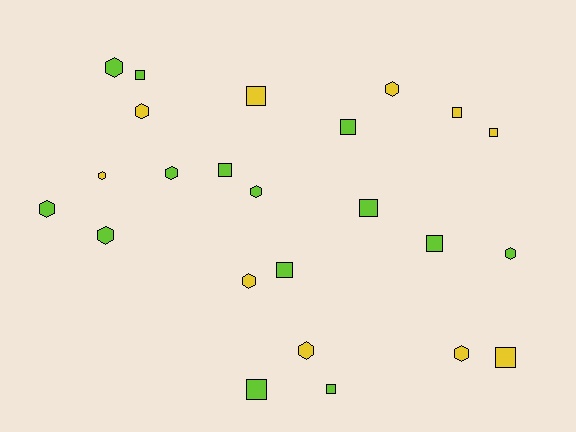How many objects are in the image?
There are 24 objects.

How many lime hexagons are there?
There are 6 lime hexagons.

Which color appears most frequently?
Lime, with 14 objects.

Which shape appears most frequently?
Hexagon, with 12 objects.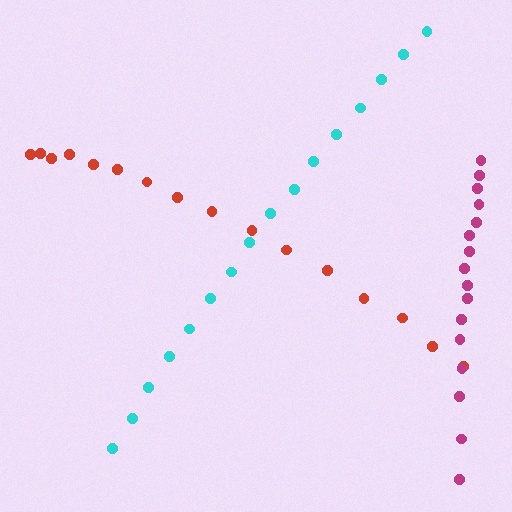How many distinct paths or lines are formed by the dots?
There are 3 distinct paths.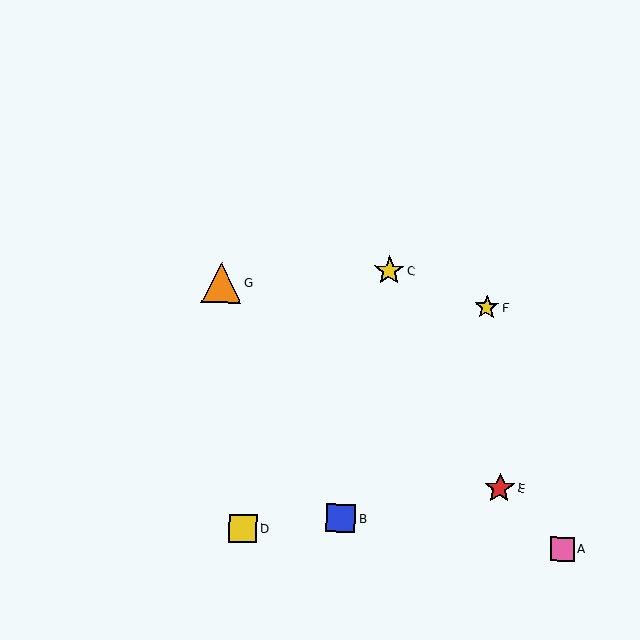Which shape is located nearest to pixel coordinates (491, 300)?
The yellow star (labeled F) at (487, 307) is nearest to that location.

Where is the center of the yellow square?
The center of the yellow square is at (243, 528).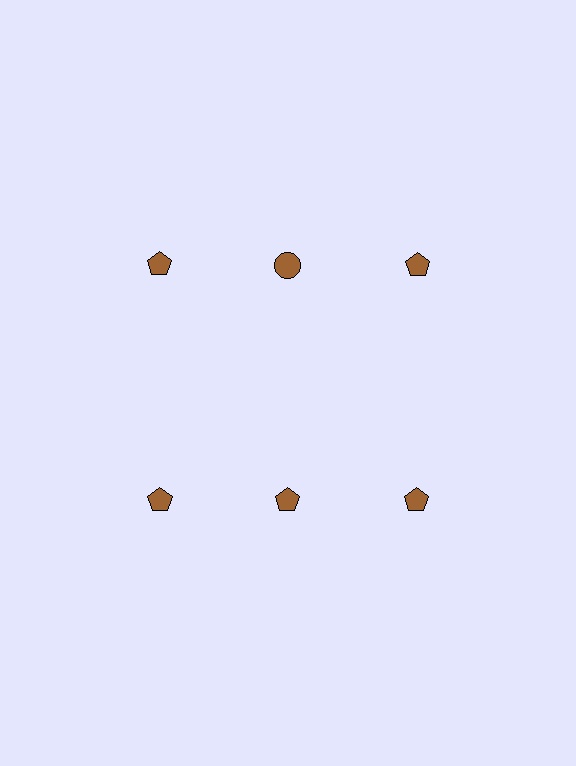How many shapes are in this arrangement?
There are 6 shapes arranged in a grid pattern.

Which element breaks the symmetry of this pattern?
The brown circle in the top row, second from left column breaks the symmetry. All other shapes are brown pentagons.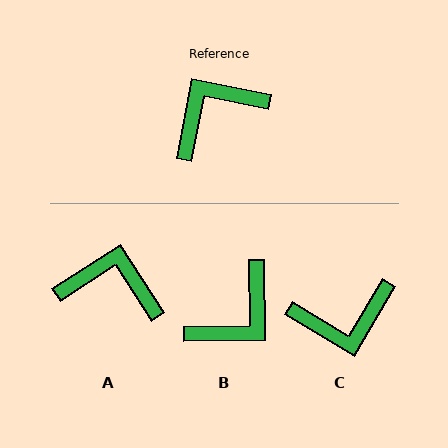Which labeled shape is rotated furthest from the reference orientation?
B, about 168 degrees away.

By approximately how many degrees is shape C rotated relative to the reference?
Approximately 160 degrees counter-clockwise.